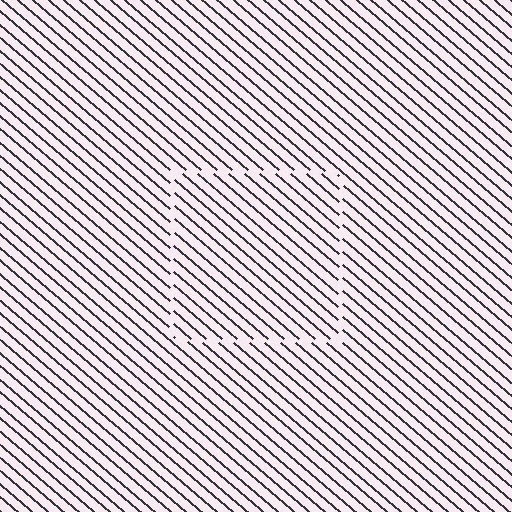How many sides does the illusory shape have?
4 sides — the line-ends trace a square.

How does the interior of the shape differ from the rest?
The interior of the shape contains the same grating, shifted by half a period — the contour is defined by the phase discontinuity where line-ends from the inner and outer gratings abut.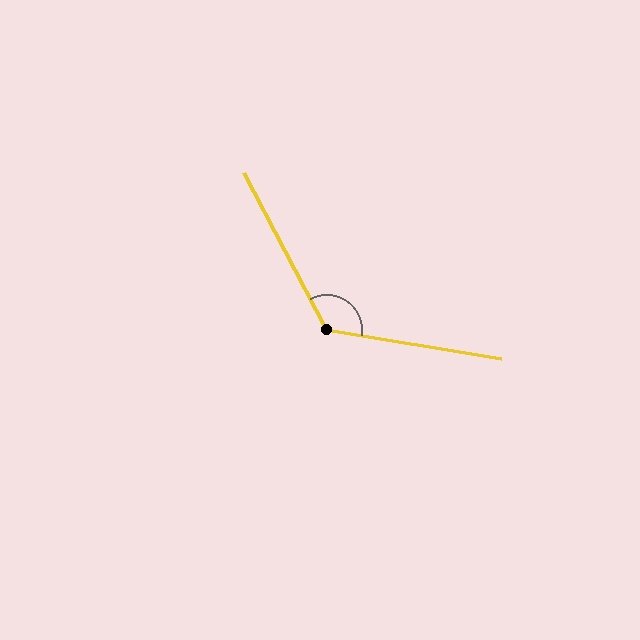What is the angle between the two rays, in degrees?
Approximately 128 degrees.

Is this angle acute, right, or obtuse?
It is obtuse.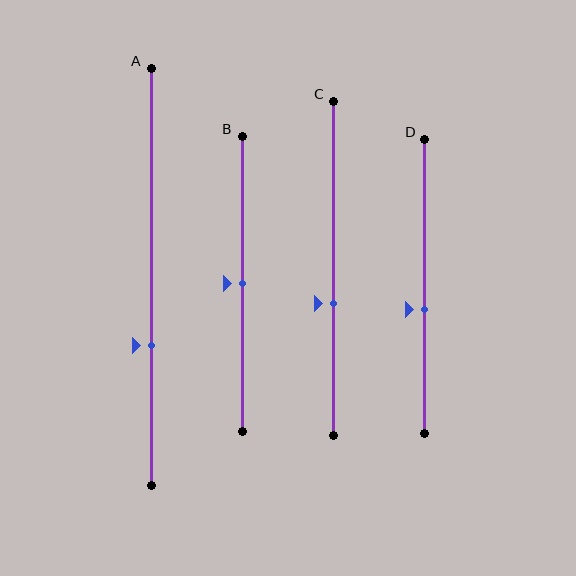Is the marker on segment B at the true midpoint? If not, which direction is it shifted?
Yes, the marker on segment B is at the true midpoint.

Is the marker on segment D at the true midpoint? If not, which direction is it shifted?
No, the marker on segment D is shifted downward by about 8% of the segment length.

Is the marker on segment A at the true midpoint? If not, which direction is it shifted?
No, the marker on segment A is shifted downward by about 16% of the segment length.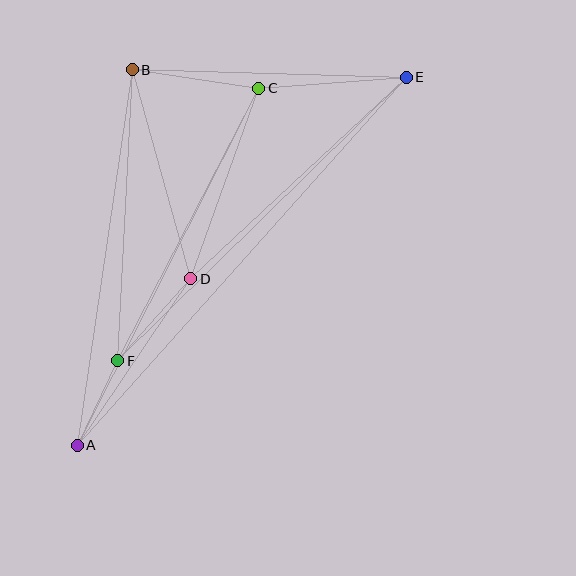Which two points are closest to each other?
Points A and F are closest to each other.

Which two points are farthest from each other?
Points A and E are farthest from each other.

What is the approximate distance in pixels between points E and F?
The distance between E and F is approximately 404 pixels.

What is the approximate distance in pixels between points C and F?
The distance between C and F is approximately 307 pixels.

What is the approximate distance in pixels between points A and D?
The distance between A and D is approximately 202 pixels.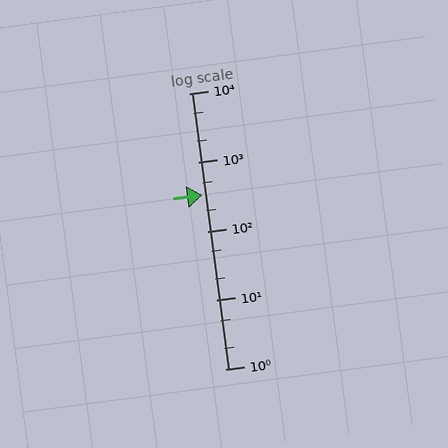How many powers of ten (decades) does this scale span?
The scale spans 4 decades, from 1 to 10000.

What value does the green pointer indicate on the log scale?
The pointer indicates approximately 330.